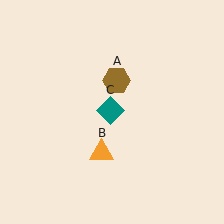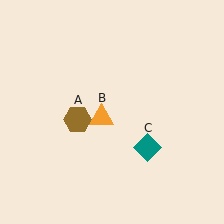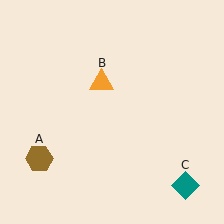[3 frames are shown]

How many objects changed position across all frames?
3 objects changed position: brown hexagon (object A), orange triangle (object B), teal diamond (object C).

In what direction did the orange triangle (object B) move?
The orange triangle (object B) moved up.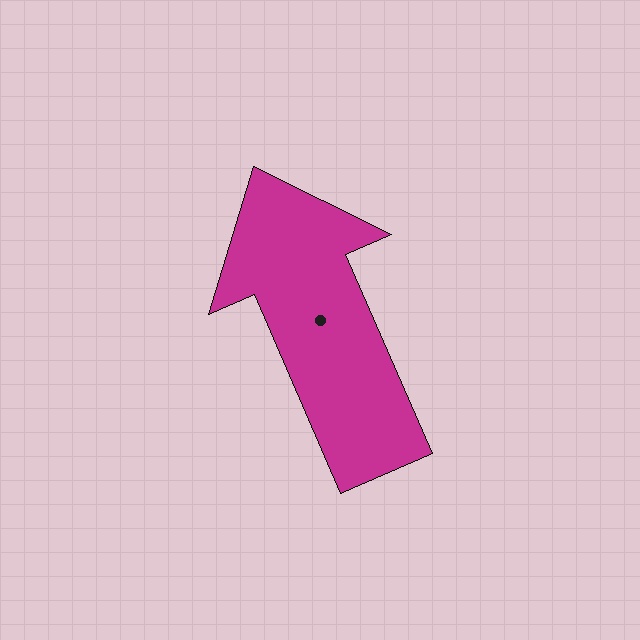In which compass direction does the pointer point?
Northwest.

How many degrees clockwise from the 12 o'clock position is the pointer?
Approximately 336 degrees.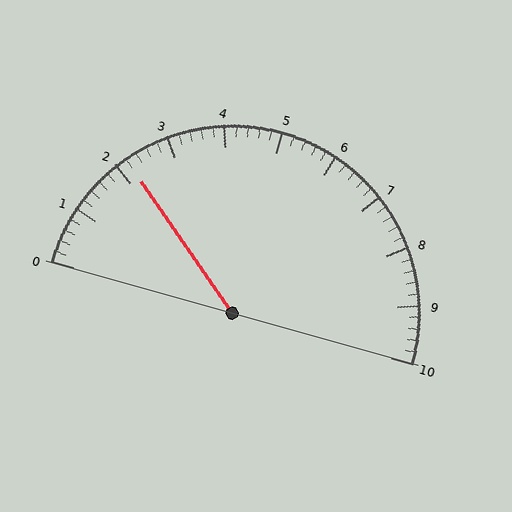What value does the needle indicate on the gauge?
The needle indicates approximately 2.2.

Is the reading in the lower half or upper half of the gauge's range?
The reading is in the lower half of the range (0 to 10).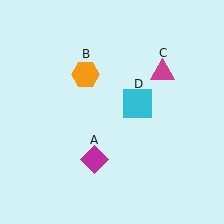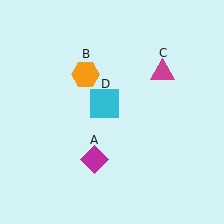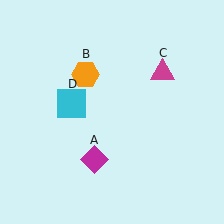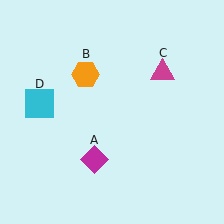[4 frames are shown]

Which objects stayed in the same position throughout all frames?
Magenta diamond (object A) and orange hexagon (object B) and magenta triangle (object C) remained stationary.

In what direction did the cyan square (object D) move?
The cyan square (object D) moved left.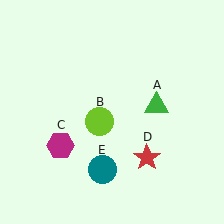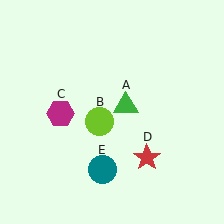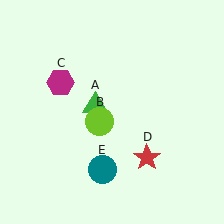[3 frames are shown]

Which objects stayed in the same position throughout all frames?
Lime circle (object B) and red star (object D) and teal circle (object E) remained stationary.